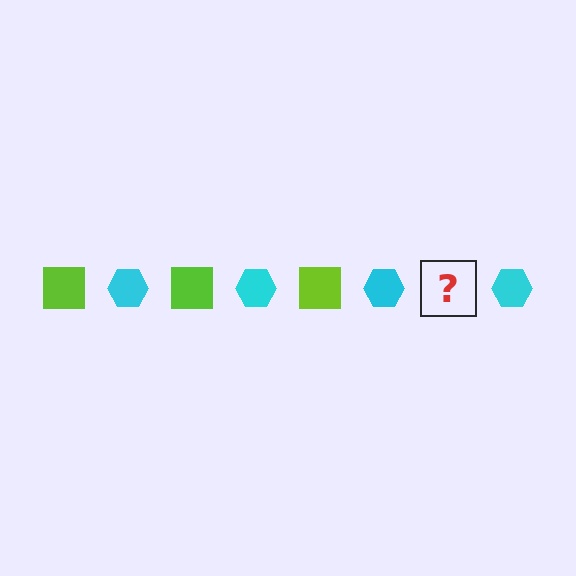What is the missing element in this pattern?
The missing element is a lime square.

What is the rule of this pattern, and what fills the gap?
The rule is that the pattern alternates between lime square and cyan hexagon. The gap should be filled with a lime square.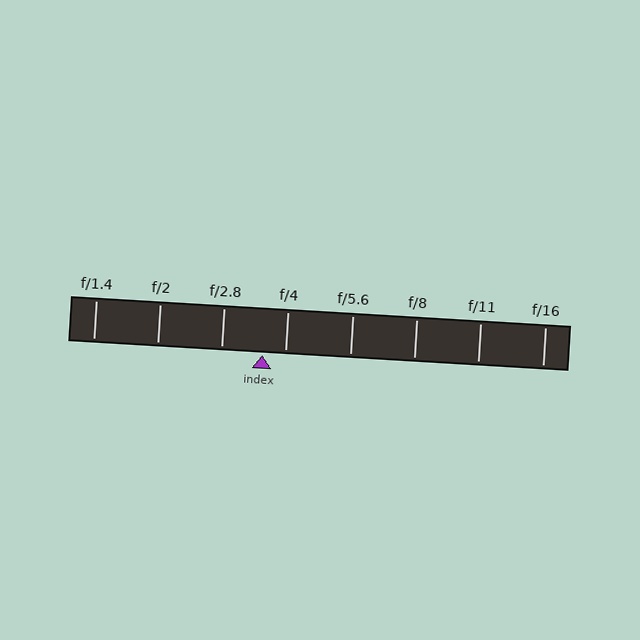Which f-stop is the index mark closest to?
The index mark is closest to f/4.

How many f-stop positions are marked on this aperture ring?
There are 8 f-stop positions marked.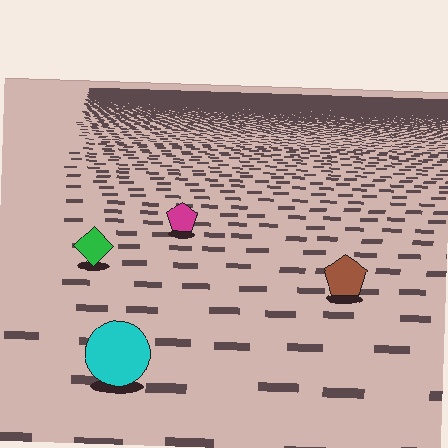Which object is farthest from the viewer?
The magenta pentagon is farthest from the viewer. It appears smaller and the ground texture around it is denser.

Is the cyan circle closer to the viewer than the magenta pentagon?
Yes. The cyan circle is closer — you can tell from the texture gradient: the ground texture is coarser near it.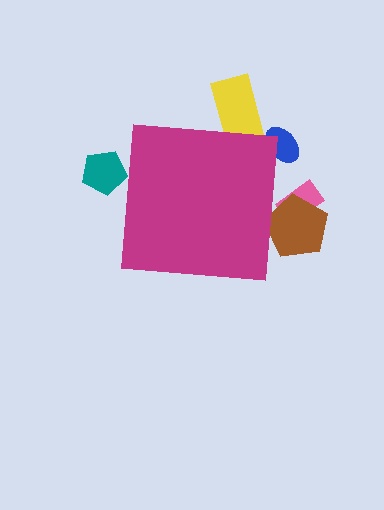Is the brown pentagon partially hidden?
Yes, the brown pentagon is partially hidden behind the magenta square.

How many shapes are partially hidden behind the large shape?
5 shapes are partially hidden.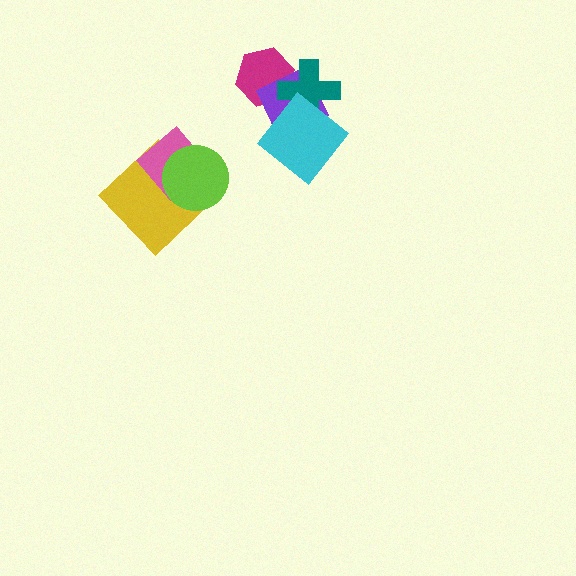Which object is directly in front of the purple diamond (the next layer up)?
The teal cross is directly in front of the purple diamond.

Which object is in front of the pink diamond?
The lime circle is in front of the pink diamond.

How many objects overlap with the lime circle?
2 objects overlap with the lime circle.